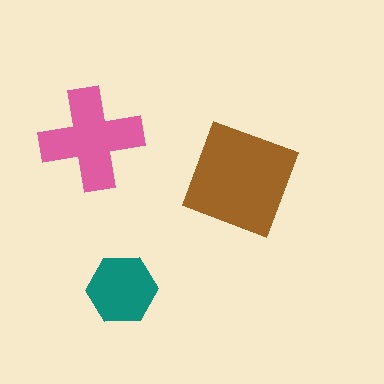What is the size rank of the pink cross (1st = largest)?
2nd.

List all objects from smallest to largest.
The teal hexagon, the pink cross, the brown diamond.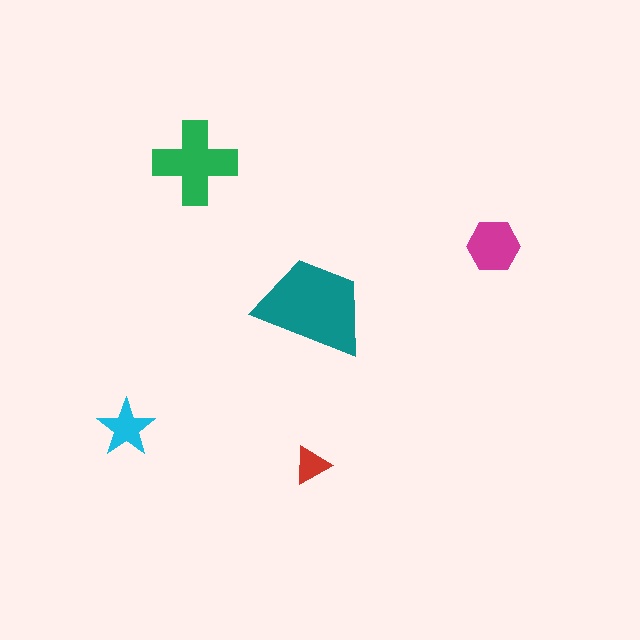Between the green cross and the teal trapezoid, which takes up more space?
The teal trapezoid.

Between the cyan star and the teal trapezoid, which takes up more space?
The teal trapezoid.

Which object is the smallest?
The red triangle.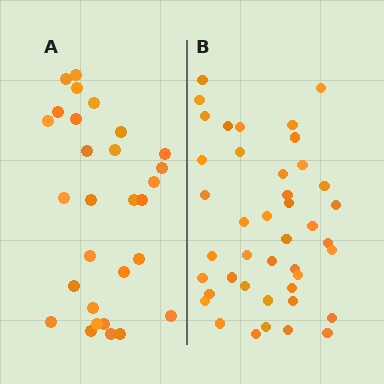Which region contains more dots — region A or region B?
Region B (the right region) has more dots.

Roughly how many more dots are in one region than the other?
Region B has approximately 15 more dots than region A.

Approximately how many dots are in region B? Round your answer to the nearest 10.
About 40 dots. (The exact count is 42, which rounds to 40.)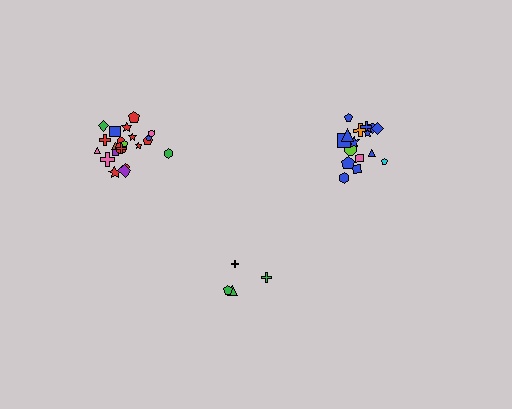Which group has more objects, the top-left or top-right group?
The top-left group.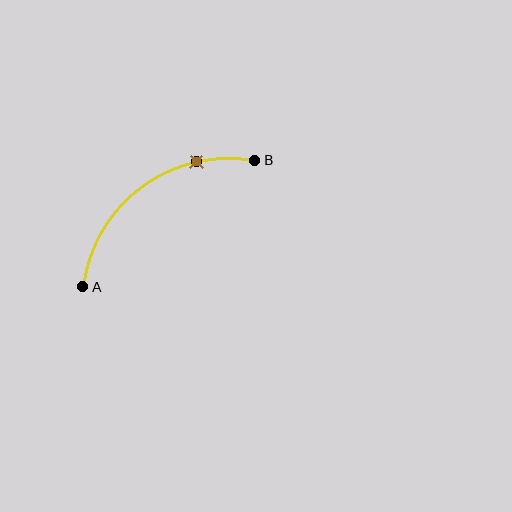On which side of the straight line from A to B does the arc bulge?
The arc bulges above and to the left of the straight line connecting A and B.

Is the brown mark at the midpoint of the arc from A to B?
No. The brown mark lies on the arc but is closer to endpoint B. The arc midpoint would be at the point on the curve equidistant along the arc from both A and B.